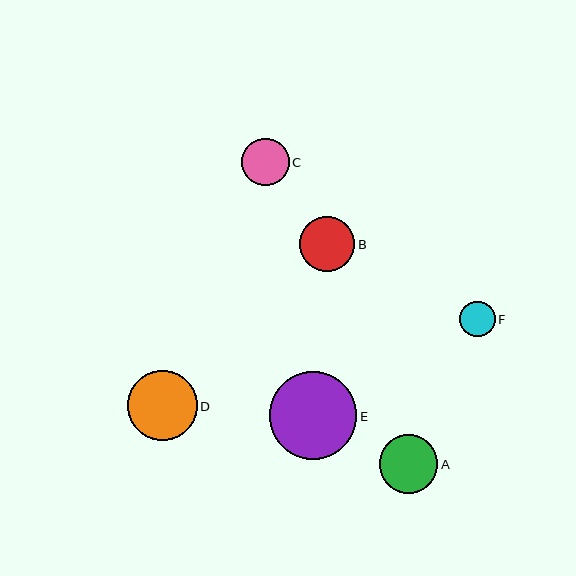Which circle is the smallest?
Circle F is the smallest with a size of approximately 35 pixels.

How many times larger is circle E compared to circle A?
Circle E is approximately 1.5 times the size of circle A.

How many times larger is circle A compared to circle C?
Circle A is approximately 1.2 times the size of circle C.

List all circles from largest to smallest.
From largest to smallest: E, D, A, B, C, F.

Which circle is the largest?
Circle E is the largest with a size of approximately 88 pixels.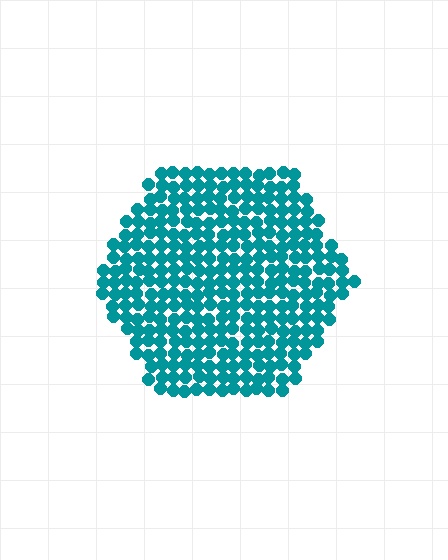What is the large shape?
The large shape is a hexagon.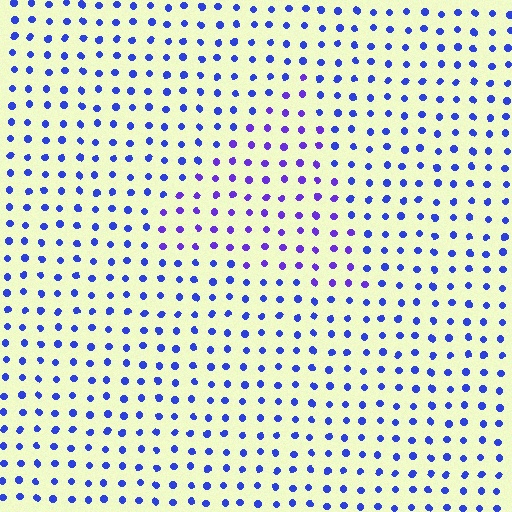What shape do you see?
I see a triangle.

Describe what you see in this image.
The image is filled with small blue elements in a uniform arrangement. A triangle-shaped region is visible where the elements are tinted to a slightly different hue, forming a subtle color boundary.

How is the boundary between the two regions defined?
The boundary is defined purely by a slight shift in hue (about 28 degrees). Spacing, size, and orientation are identical on both sides.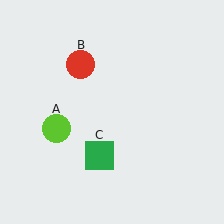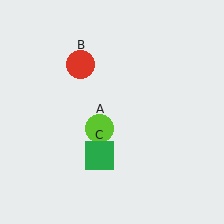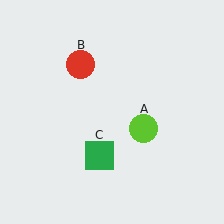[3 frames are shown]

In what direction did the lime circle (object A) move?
The lime circle (object A) moved right.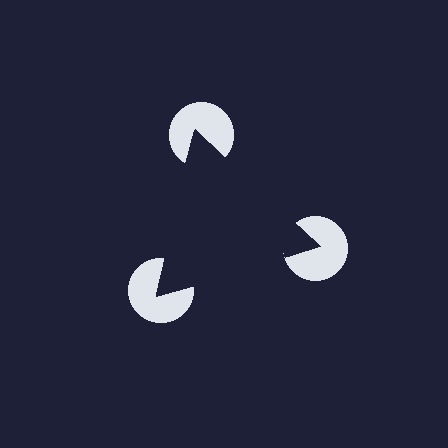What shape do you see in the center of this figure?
An illusory triangle — its edges are inferred from the aligned wedge cuts in the pac-man discs, not physically drawn.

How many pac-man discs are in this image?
There are 3 — one at each vertex of the illusory triangle.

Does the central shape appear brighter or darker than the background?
It typically appears slightly darker than the background, even though no actual brightness change is drawn.